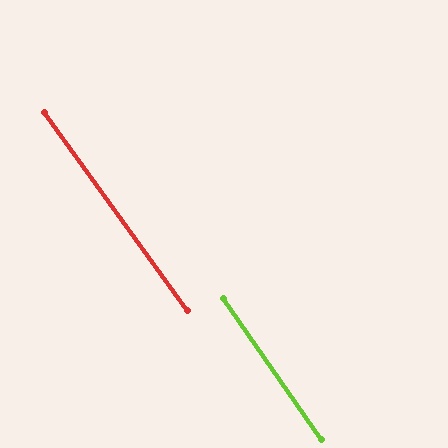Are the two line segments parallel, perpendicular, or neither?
Parallel — their directions differ by only 1.0°.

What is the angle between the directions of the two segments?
Approximately 1 degree.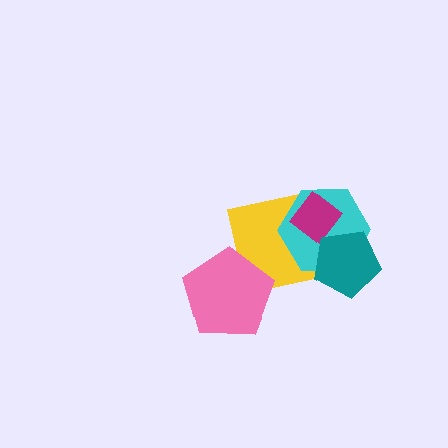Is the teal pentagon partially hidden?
No, no other shape covers it.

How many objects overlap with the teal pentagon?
3 objects overlap with the teal pentagon.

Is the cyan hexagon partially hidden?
Yes, it is partially covered by another shape.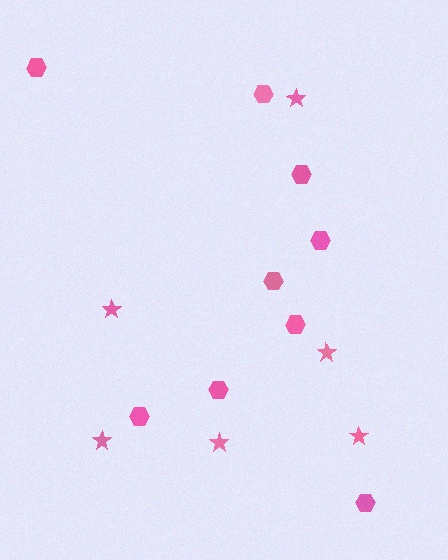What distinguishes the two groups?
There are 2 groups: one group of hexagons (9) and one group of stars (6).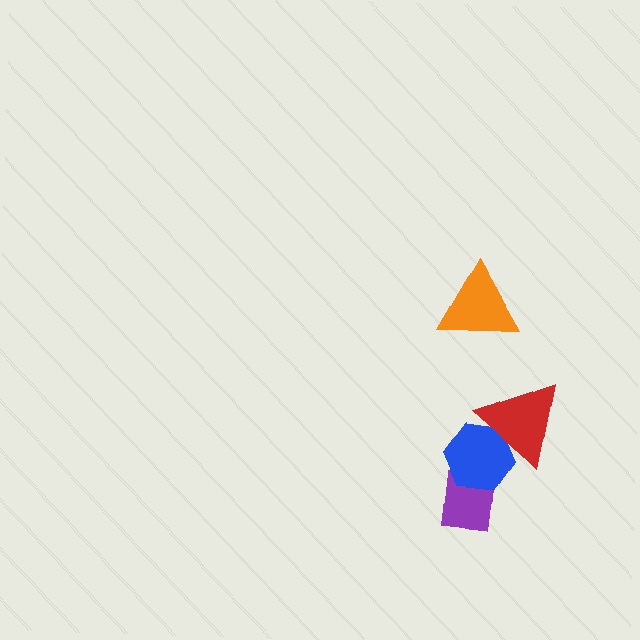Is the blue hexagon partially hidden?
Yes, it is partially covered by another shape.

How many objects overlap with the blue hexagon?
2 objects overlap with the blue hexagon.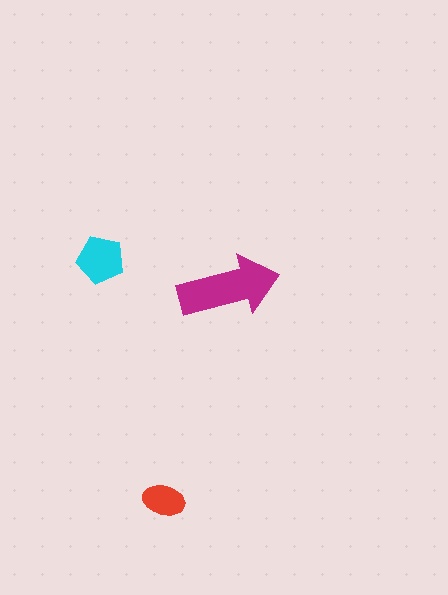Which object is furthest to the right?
The magenta arrow is rightmost.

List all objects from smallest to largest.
The red ellipse, the cyan pentagon, the magenta arrow.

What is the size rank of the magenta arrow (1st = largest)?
1st.